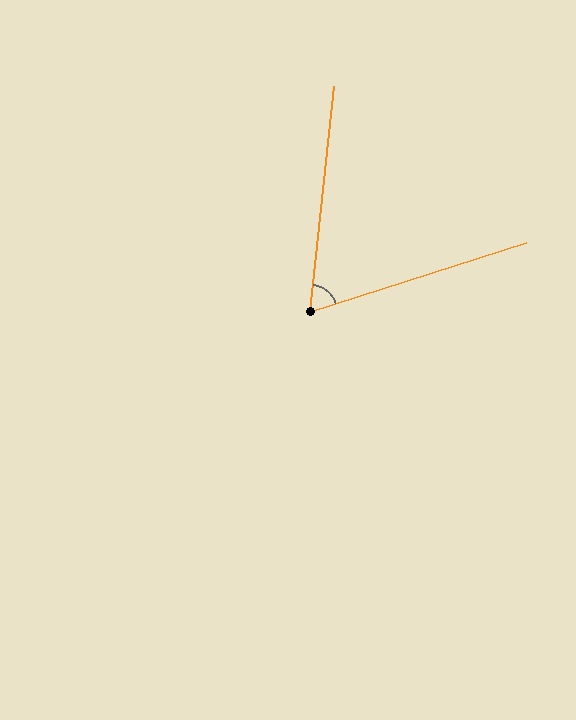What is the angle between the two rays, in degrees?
Approximately 66 degrees.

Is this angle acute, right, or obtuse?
It is acute.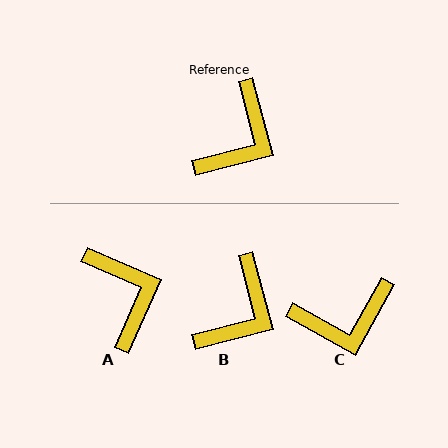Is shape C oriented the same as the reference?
No, it is off by about 44 degrees.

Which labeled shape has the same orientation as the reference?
B.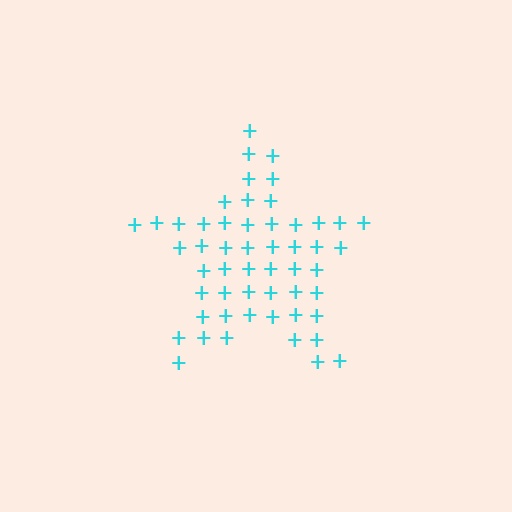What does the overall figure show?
The overall figure shows a star.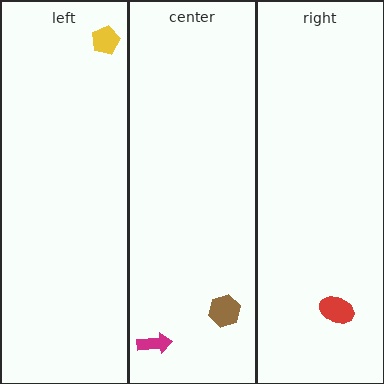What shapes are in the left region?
The yellow pentagon.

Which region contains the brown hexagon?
The center region.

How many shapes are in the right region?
1.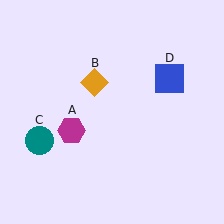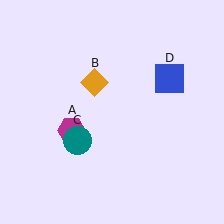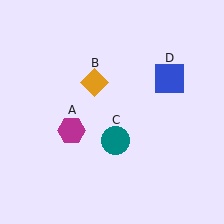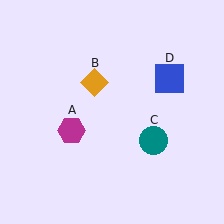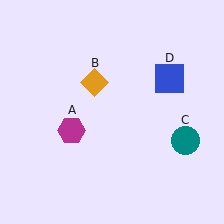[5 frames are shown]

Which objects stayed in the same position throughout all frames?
Magenta hexagon (object A) and orange diamond (object B) and blue square (object D) remained stationary.